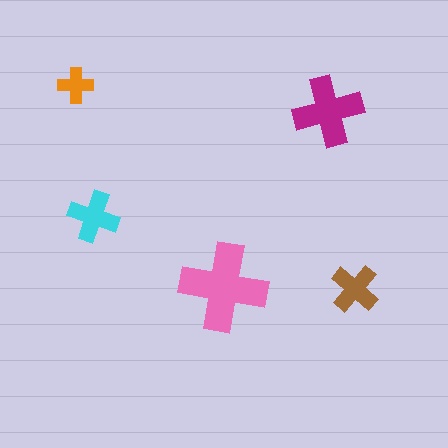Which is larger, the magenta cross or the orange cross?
The magenta one.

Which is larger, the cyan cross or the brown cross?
The cyan one.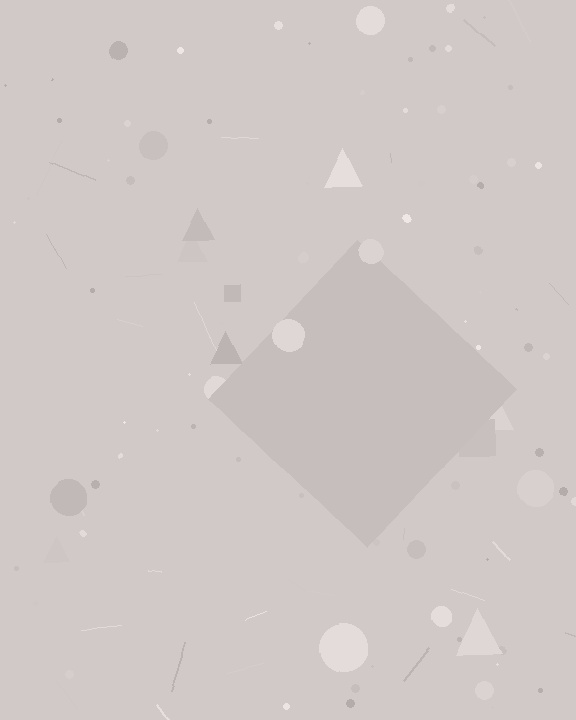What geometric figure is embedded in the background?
A diamond is embedded in the background.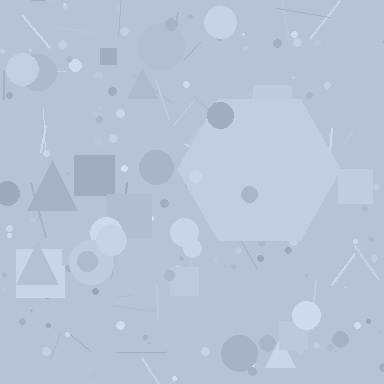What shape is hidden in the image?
A hexagon is hidden in the image.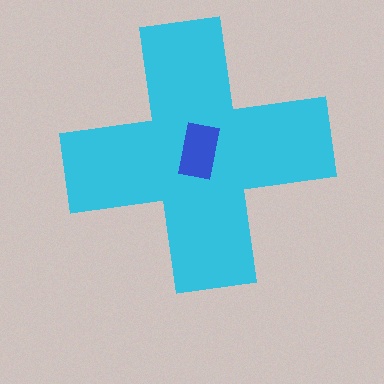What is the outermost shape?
The cyan cross.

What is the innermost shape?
The blue rectangle.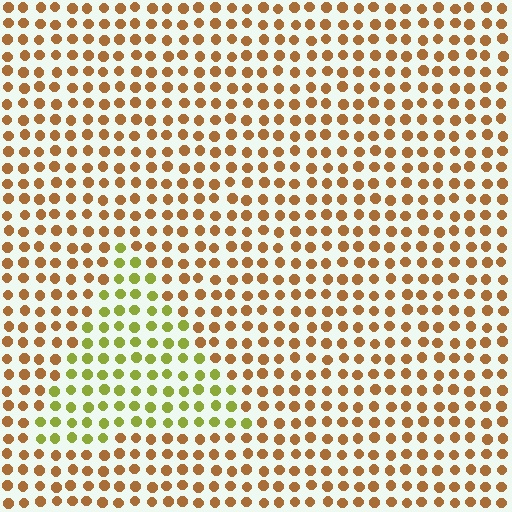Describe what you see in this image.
The image is filled with small brown elements in a uniform arrangement. A triangle-shaped region is visible where the elements are tinted to a slightly different hue, forming a subtle color boundary.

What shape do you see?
I see a triangle.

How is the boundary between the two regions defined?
The boundary is defined purely by a slight shift in hue (about 48 degrees). Spacing, size, and orientation are identical on both sides.